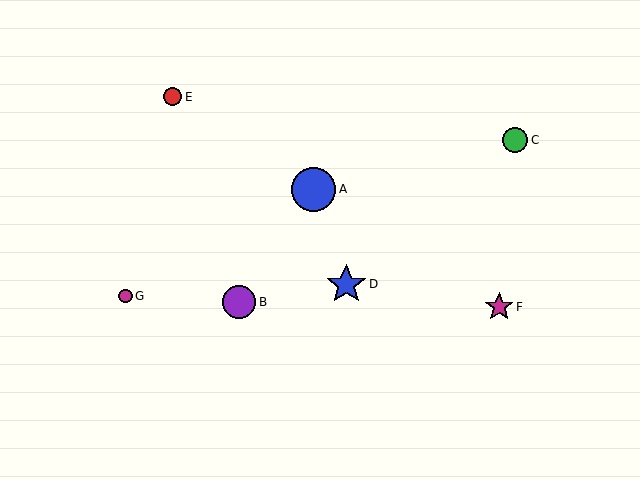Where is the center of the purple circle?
The center of the purple circle is at (239, 302).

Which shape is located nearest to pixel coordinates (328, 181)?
The blue circle (labeled A) at (314, 189) is nearest to that location.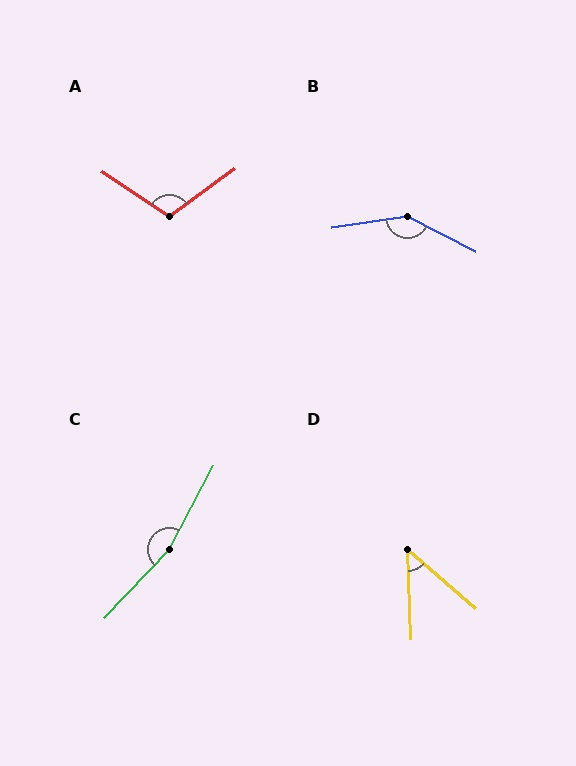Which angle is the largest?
C, at approximately 165 degrees.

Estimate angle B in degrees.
Approximately 145 degrees.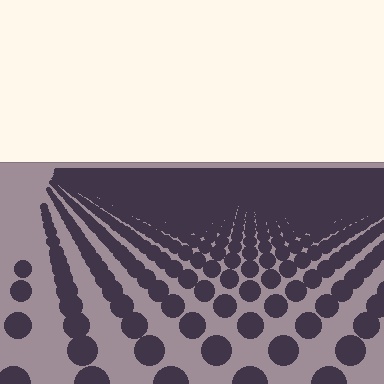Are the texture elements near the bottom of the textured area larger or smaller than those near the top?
Larger. Near the bottom, elements are closer to the viewer and appear at a bigger on-screen size.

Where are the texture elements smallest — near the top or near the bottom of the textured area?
Near the top.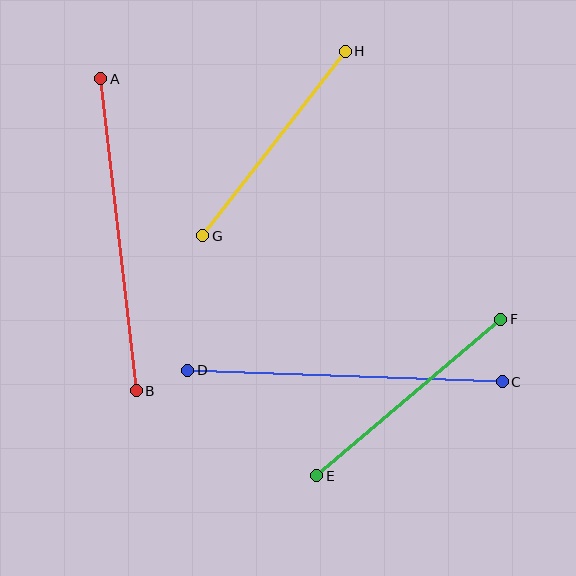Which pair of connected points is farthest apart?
Points C and D are farthest apart.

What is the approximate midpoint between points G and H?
The midpoint is at approximately (274, 144) pixels.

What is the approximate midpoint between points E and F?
The midpoint is at approximately (409, 398) pixels.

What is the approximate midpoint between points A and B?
The midpoint is at approximately (118, 235) pixels.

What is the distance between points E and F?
The distance is approximately 241 pixels.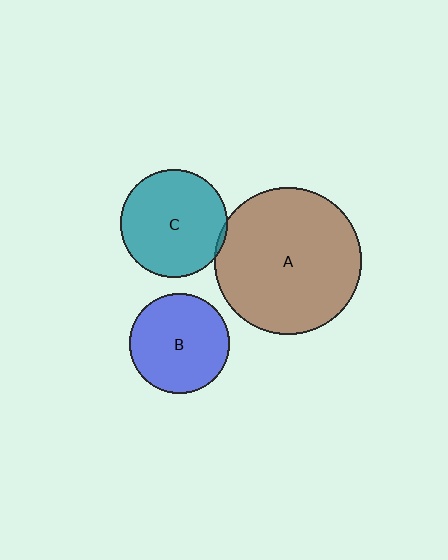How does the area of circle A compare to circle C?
Approximately 1.9 times.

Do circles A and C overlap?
Yes.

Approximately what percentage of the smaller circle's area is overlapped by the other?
Approximately 5%.